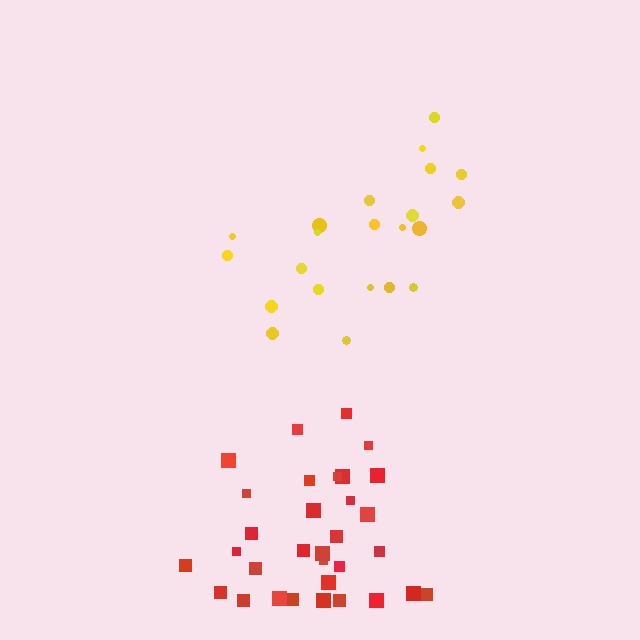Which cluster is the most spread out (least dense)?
Yellow.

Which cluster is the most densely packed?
Red.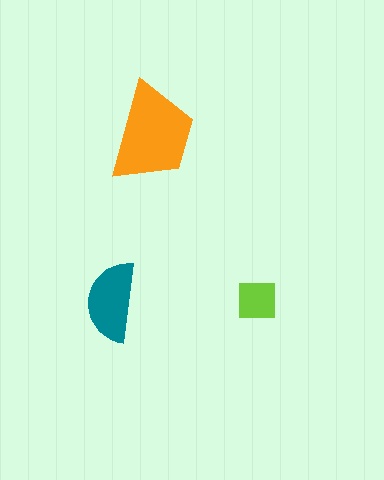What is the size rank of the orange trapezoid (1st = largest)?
1st.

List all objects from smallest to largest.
The lime square, the teal semicircle, the orange trapezoid.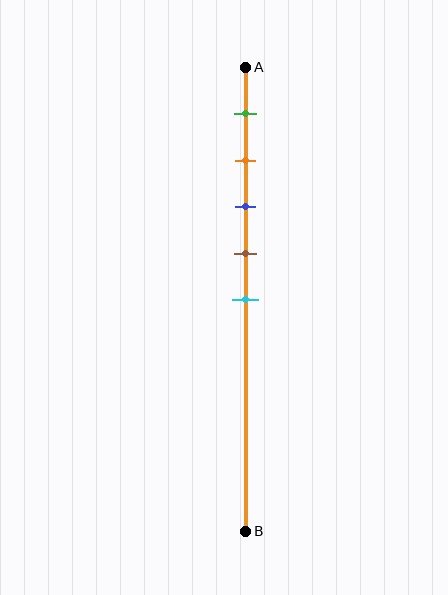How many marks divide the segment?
There are 5 marks dividing the segment.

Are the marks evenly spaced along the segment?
Yes, the marks are approximately evenly spaced.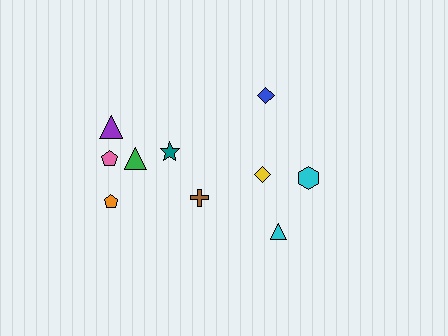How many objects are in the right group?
There are 4 objects.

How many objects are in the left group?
There are 6 objects.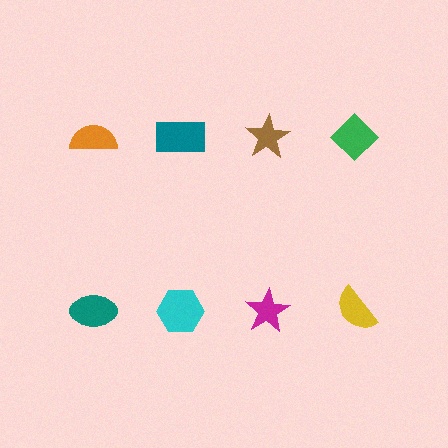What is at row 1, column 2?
A teal rectangle.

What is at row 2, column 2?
A cyan hexagon.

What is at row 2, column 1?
A teal ellipse.